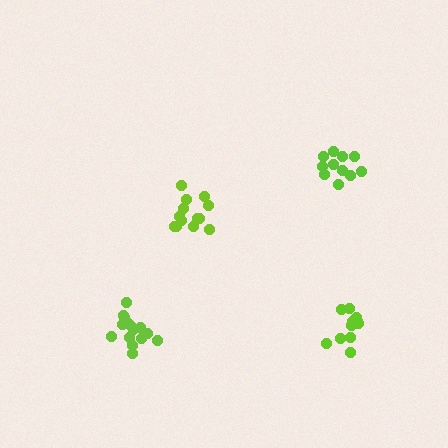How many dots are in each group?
Group 1: 13 dots, Group 2: 16 dots, Group 3: 11 dots, Group 4: 12 dots (52 total).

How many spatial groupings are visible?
There are 4 spatial groupings.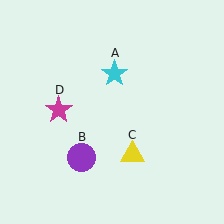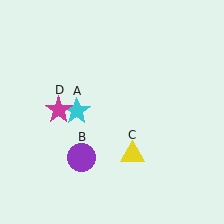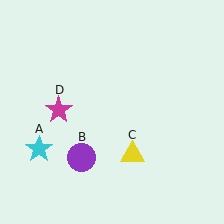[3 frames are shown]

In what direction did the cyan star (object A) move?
The cyan star (object A) moved down and to the left.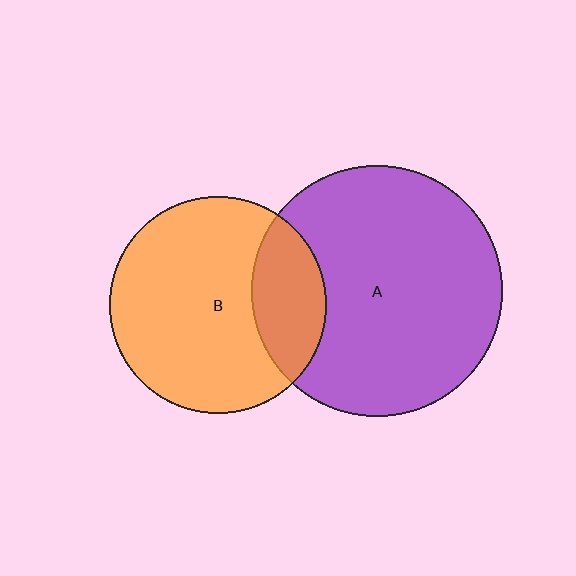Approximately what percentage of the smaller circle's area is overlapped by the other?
Approximately 25%.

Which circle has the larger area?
Circle A (purple).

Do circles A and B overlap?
Yes.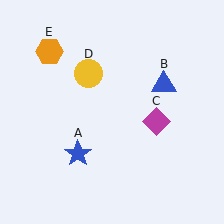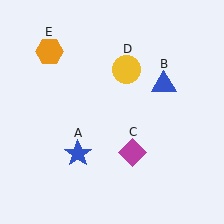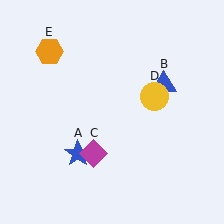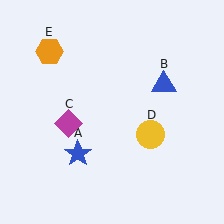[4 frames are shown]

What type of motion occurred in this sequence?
The magenta diamond (object C), yellow circle (object D) rotated clockwise around the center of the scene.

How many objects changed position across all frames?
2 objects changed position: magenta diamond (object C), yellow circle (object D).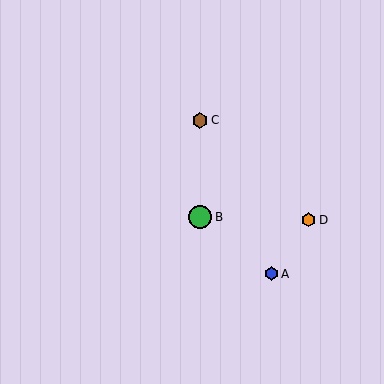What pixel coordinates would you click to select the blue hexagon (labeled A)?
Click at (271, 274) to select the blue hexagon A.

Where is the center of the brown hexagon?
The center of the brown hexagon is at (200, 120).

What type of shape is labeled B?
Shape B is a green circle.